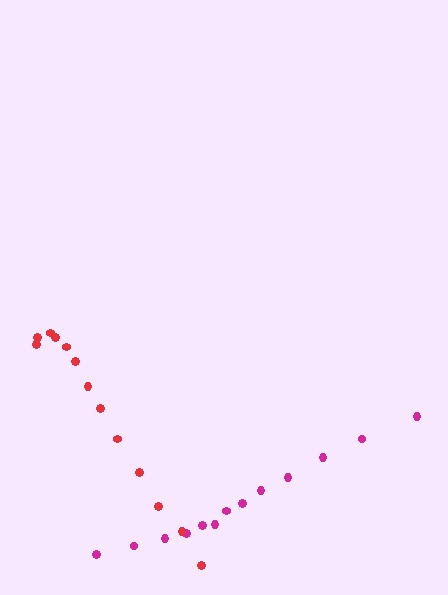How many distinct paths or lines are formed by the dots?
There are 2 distinct paths.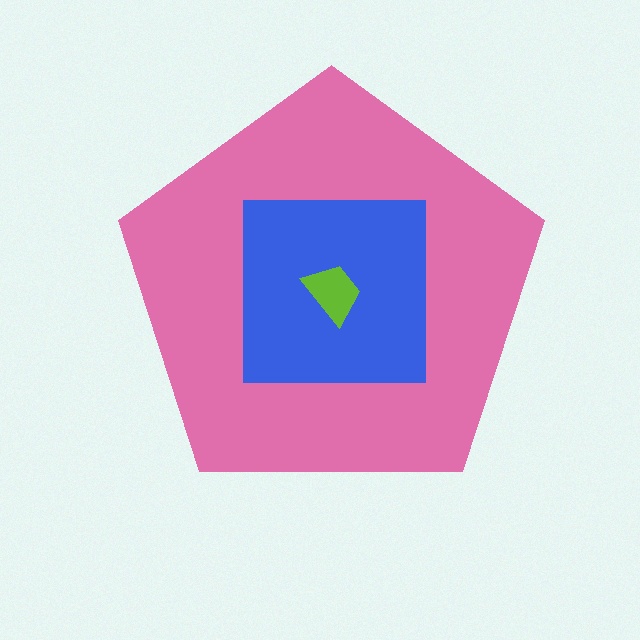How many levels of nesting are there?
3.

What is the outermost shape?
The pink pentagon.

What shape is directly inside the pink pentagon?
The blue square.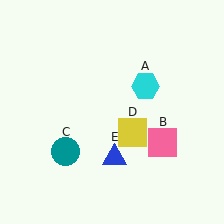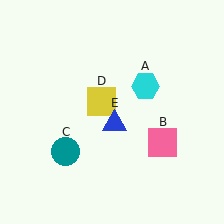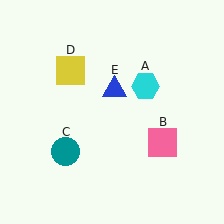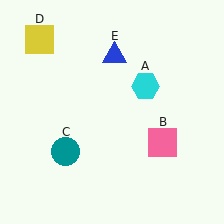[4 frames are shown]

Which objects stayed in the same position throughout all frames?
Cyan hexagon (object A) and pink square (object B) and teal circle (object C) remained stationary.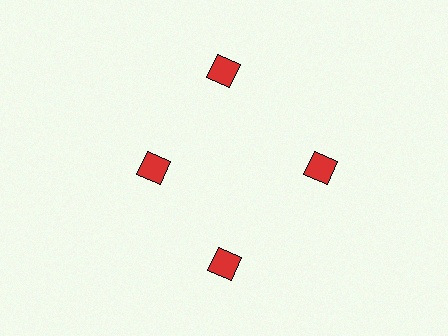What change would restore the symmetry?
The symmetry would be restored by moving it outward, back onto the ring so that all 4 diamonds sit at equal angles and equal distance from the center.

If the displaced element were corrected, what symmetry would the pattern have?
It would have 4-fold rotational symmetry — the pattern would map onto itself every 90 degrees.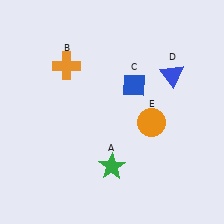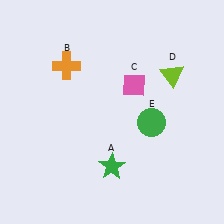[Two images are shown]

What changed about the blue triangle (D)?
In Image 1, D is blue. In Image 2, it changed to lime.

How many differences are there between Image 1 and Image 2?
There are 3 differences between the two images.